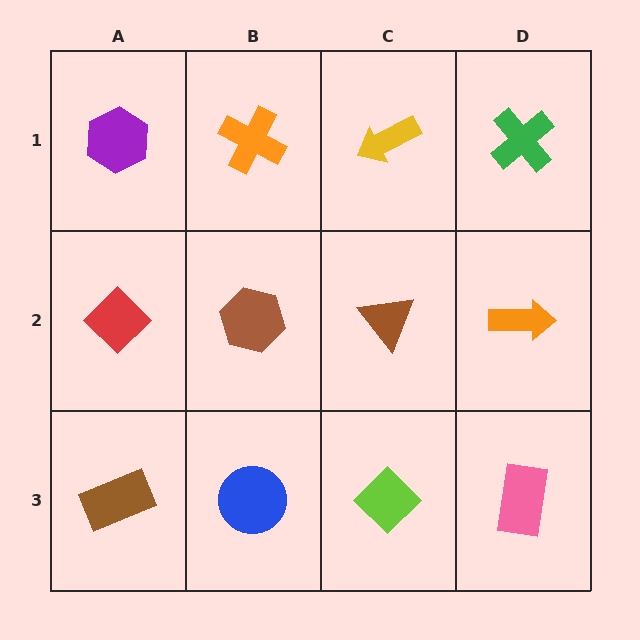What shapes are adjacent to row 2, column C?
A yellow arrow (row 1, column C), a lime diamond (row 3, column C), a brown hexagon (row 2, column B), an orange arrow (row 2, column D).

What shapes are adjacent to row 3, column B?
A brown hexagon (row 2, column B), a brown rectangle (row 3, column A), a lime diamond (row 3, column C).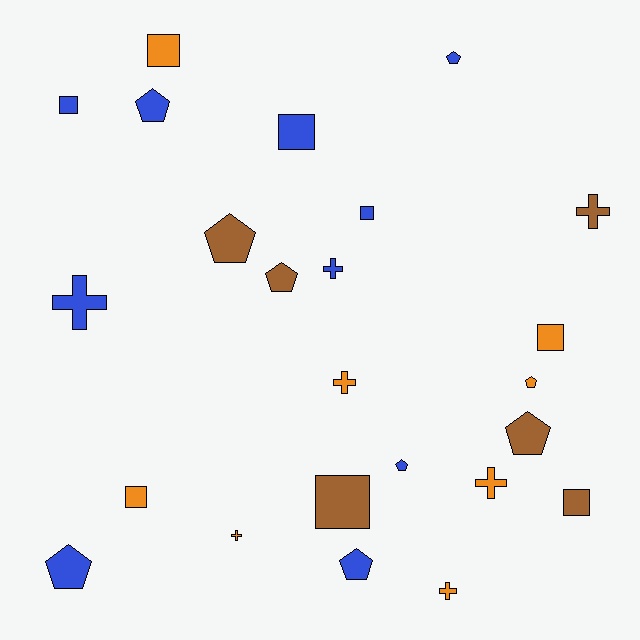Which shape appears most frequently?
Pentagon, with 9 objects.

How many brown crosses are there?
There is 1 brown cross.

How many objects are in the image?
There are 24 objects.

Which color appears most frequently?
Blue, with 10 objects.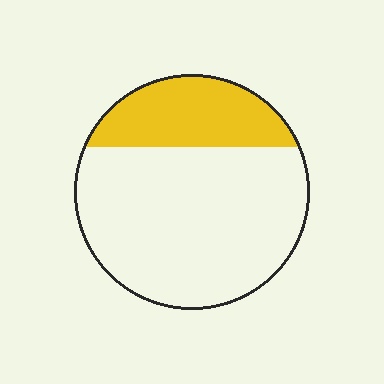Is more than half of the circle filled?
No.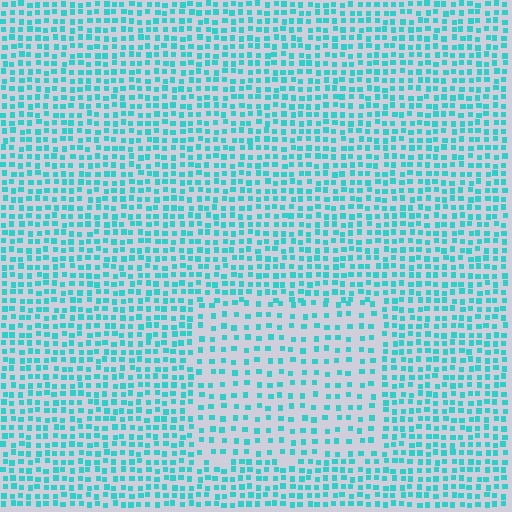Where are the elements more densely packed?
The elements are more densely packed outside the rectangle boundary.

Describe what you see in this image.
The image contains small cyan elements arranged at two different densities. A rectangle-shaped region is visible where the elements are less densely packed than the surrounding area.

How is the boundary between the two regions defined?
The boundary is defined by a change in element density (approximately 1.8x ratio). All elements are the same color, size, and shape.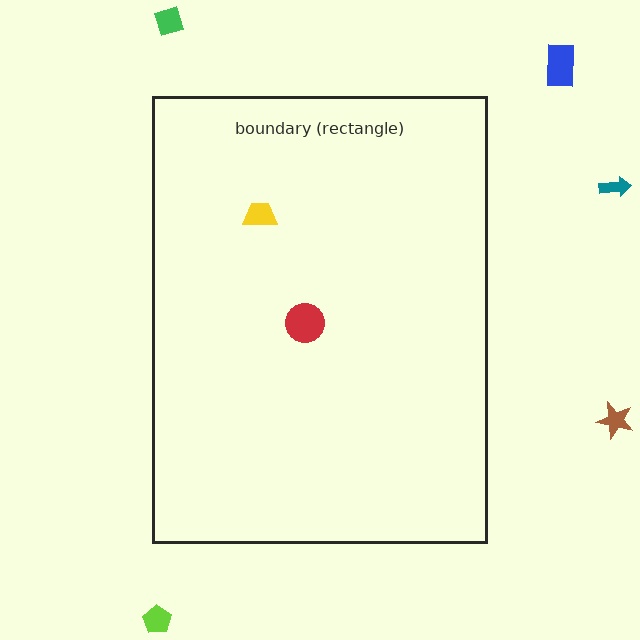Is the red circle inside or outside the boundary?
Inside.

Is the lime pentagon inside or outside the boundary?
Outside.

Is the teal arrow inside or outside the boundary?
Outside.